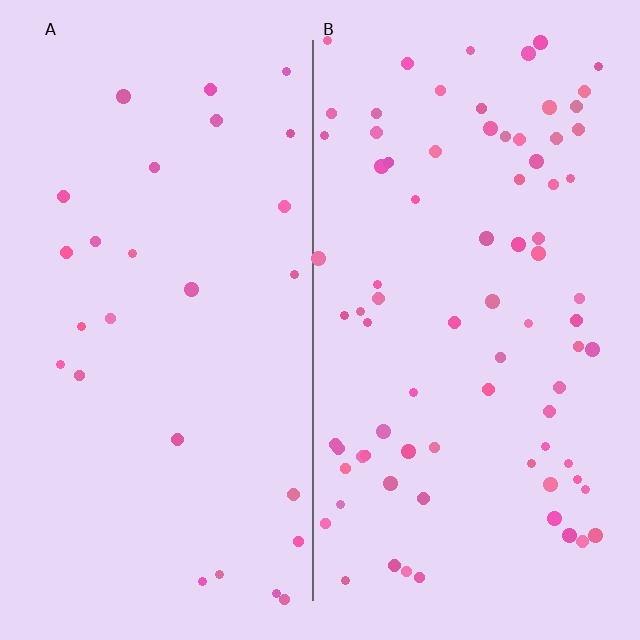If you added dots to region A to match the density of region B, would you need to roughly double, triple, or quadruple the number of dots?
Approximately triple.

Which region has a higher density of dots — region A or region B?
B (the right).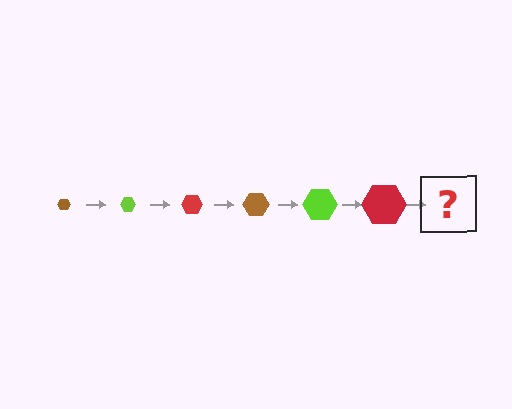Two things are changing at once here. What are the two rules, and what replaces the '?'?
The two rules are that the hexagon grows larger each step and the color cycles through brown, lime, and red. The '?' should be a brown hexagon, larger than the previous one.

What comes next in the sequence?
The next element should be a brown hexagon, larger than the previous one.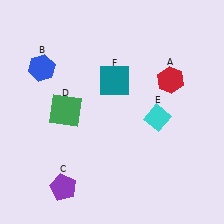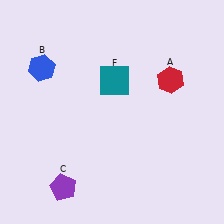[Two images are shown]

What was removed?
The cyan diamond (E), the green square (D) were removed in Image 2.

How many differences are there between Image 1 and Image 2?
There are 2 differences between the two images.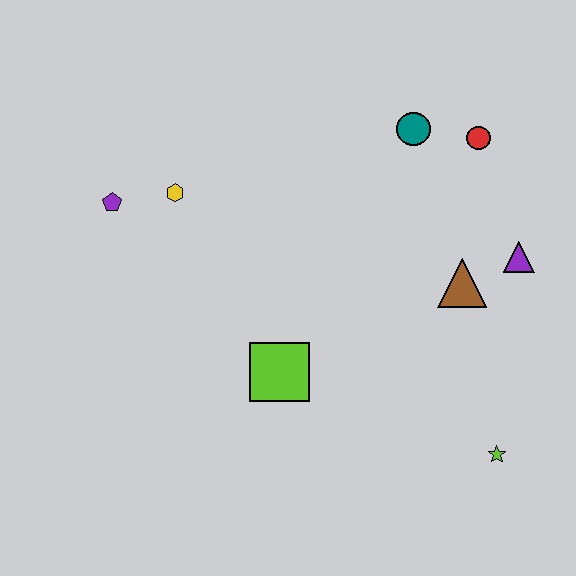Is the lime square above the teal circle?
No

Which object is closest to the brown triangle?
The purple triangle is closest to the brown triangle.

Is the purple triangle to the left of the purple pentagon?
No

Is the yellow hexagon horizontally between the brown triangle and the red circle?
No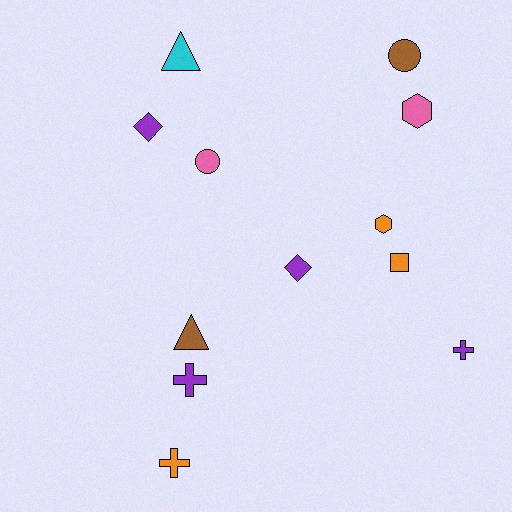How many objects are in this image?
There are 12 objects.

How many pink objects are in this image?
There are 2 pink objects.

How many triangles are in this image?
There are 2 triangles.